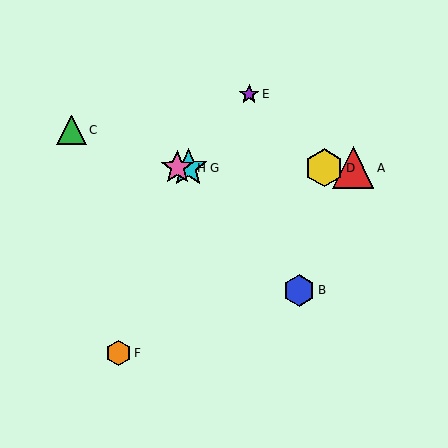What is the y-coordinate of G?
Object G is at y≈168.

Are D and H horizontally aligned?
Yes, both are at y≈168.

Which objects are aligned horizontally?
Objects A, D, G, H are aligned horizontally.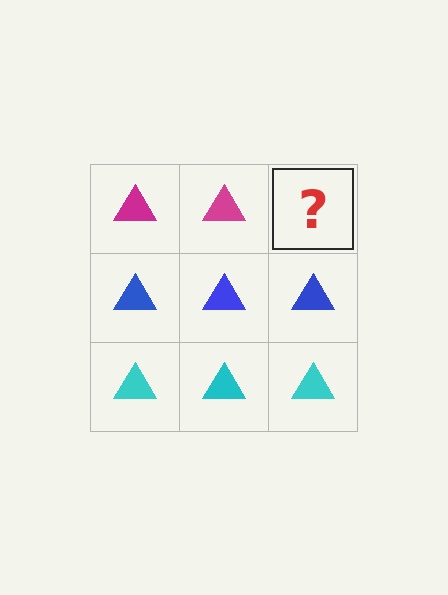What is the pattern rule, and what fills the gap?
The rule is that each row has a consistent color. The gap should be filled with a magenta triangle.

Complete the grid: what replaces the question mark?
The question mark should be replaced with a magenta triangle.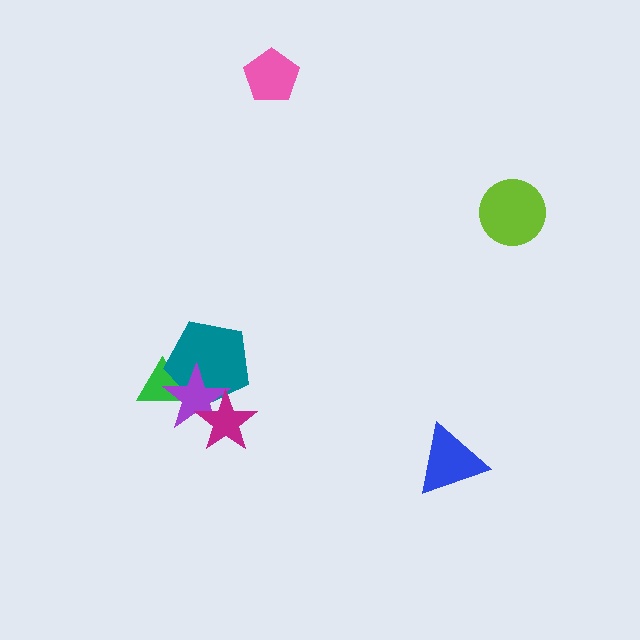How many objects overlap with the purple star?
3 objects overlap with the purple star.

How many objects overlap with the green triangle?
2 objects overlap with the green triangle.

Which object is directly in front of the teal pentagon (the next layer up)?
The purple star is directly in front of the teal pentagon.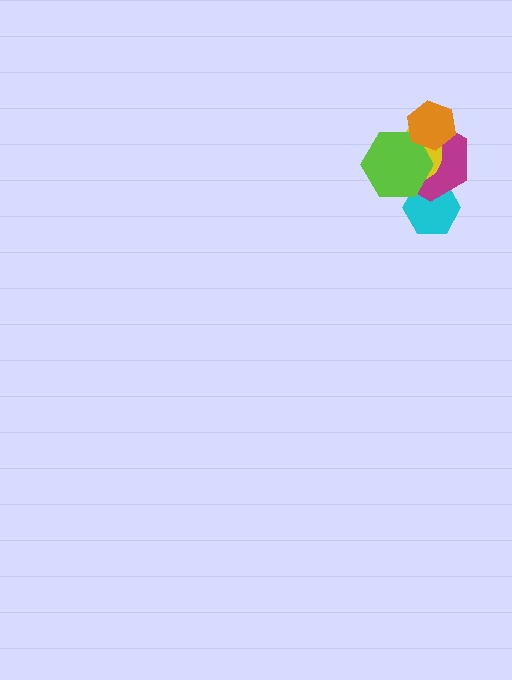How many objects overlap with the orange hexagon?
3 objects overlap with the orange hexagon.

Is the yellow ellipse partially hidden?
Yes, it is partially covered by another shape.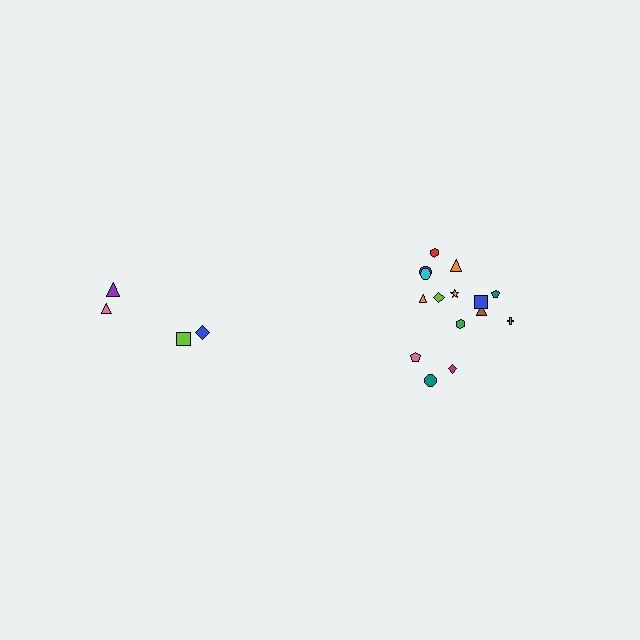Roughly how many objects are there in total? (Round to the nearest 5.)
Roughly 20 objects in total.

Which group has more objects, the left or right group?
The right group.